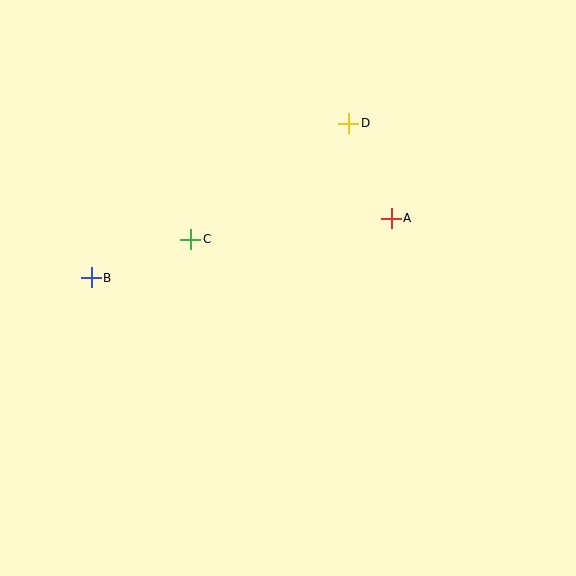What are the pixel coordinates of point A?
Point A is at (391, 218).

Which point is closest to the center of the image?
Point C at (191, 239) is closest to the center.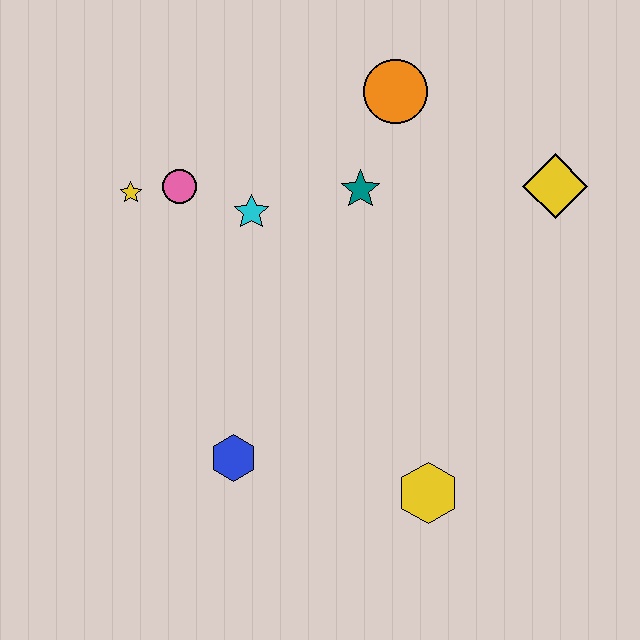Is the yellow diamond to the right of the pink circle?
Yes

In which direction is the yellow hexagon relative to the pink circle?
The yellow hexagon is below the pink circle.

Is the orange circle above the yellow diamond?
Yes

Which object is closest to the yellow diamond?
The orange circle is closest to the yellow diamond.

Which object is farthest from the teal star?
The yellow hexagon is farthest from the teal star.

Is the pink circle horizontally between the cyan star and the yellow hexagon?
No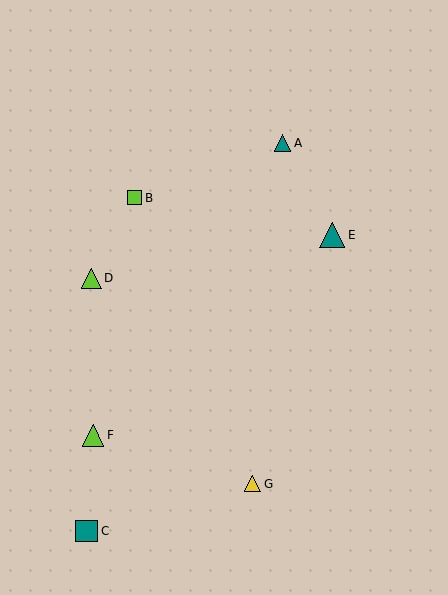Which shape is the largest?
The teal triangle (labeled E) is the largest.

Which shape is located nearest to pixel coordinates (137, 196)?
The lime square (labeled B) at (135, 198) is nearest to that location.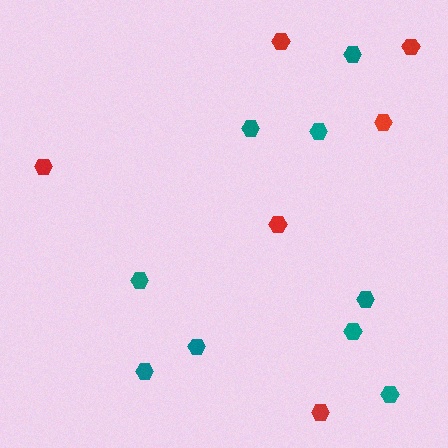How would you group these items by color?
There are 2 groups: one group of red hexagons (6) and one group of teal hexagons (9).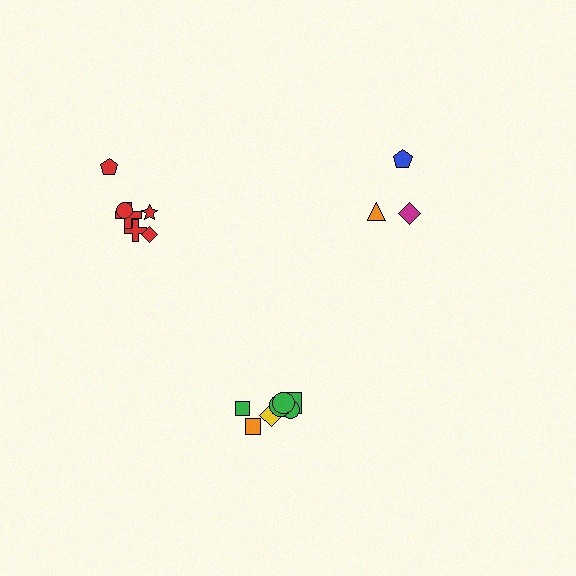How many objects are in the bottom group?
There are 7 objects.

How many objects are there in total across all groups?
There are 16 objects.